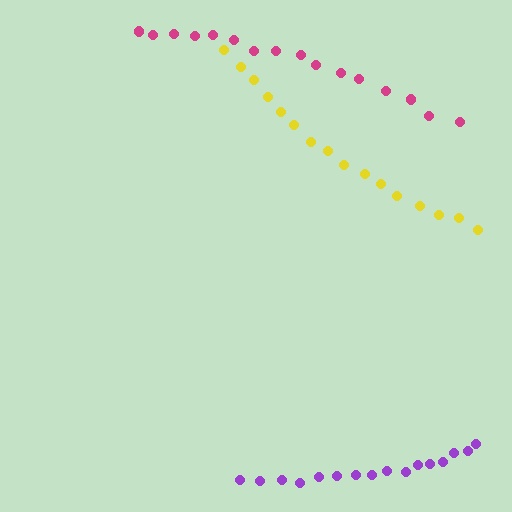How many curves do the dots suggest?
There are 3 distinct paths.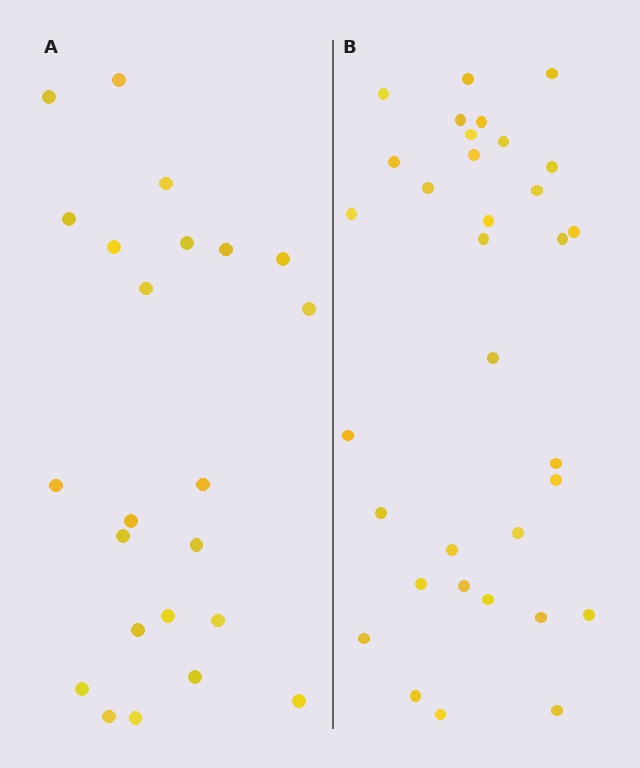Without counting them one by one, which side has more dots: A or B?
Region B (the right region) has more dots.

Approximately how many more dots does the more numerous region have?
Region B has roughly 10 or so more dots than region A.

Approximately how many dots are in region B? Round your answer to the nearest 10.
About 30 dots. (The exact count is 33, which rounds to 30.)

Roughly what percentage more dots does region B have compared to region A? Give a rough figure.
About 45% more.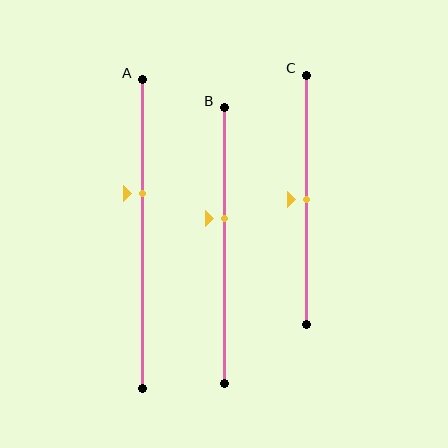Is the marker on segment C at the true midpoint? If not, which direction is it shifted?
Yes, the marker on segment C is at the true midpoint.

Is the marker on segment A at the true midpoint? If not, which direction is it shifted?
No, the marker on segment A is shifted upward by about 13% of the segment length.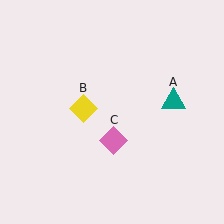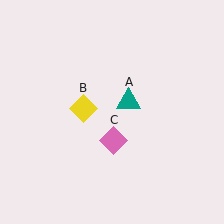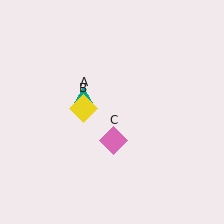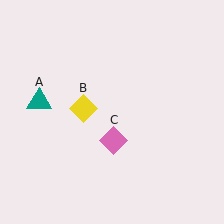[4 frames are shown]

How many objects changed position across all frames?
1 object changed position: teal triangle (object A).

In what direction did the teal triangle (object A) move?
The teal triangle (object A) moved left.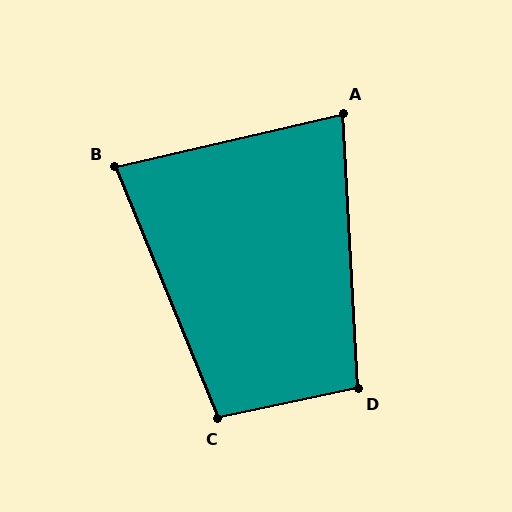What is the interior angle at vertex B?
Approximately 81 degrees (acute).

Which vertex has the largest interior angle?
C, at approximately 100 degrees.